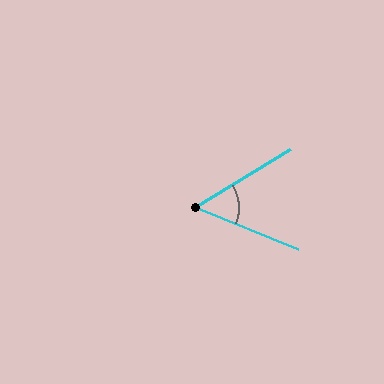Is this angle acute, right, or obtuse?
It is acute.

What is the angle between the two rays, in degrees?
Approximately 54 degrees.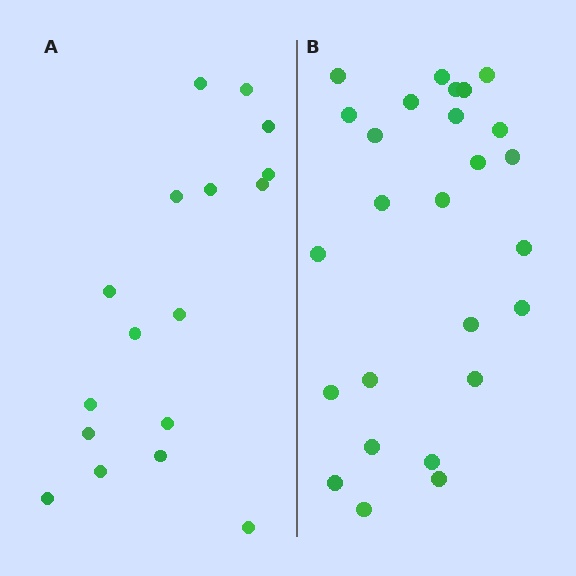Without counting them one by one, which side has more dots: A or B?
Region B (the right region) has more dots.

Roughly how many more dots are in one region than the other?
Region B has roughly 8 or so more dots than region A.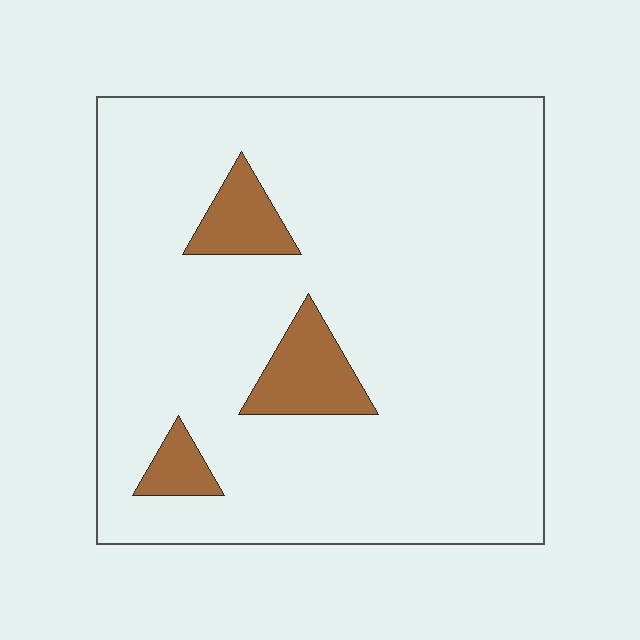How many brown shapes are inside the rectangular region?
3.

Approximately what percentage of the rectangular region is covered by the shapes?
Approximately 10%.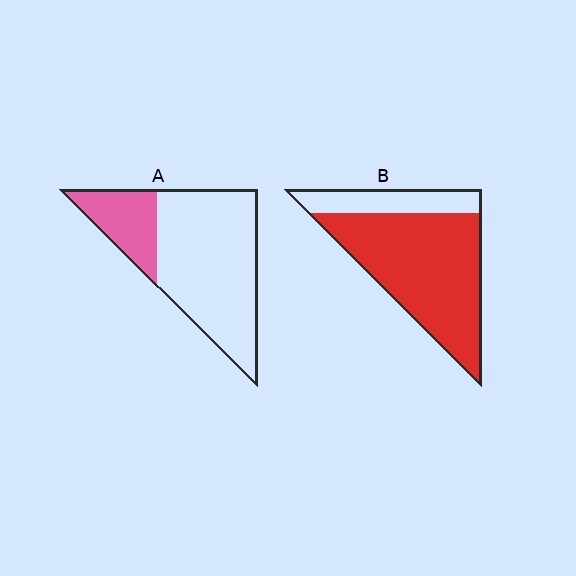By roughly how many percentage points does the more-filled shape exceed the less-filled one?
By roughly 55 percentage points (B over A).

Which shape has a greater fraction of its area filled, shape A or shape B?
Shape B.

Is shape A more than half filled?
No.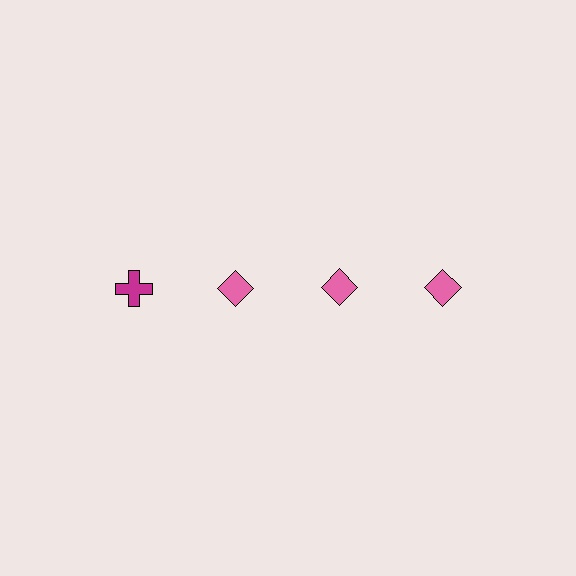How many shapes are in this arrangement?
There are 4 shapes arranged in a grid pattern.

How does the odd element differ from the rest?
It differs in both color (magenta instead of pink) and shape (cross instead of diamond).